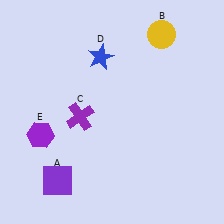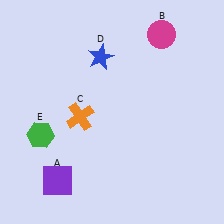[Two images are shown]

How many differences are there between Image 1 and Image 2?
There are 3 differences between the two images.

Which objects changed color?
B changed from yellow to magenta. C changed from purple to orange. E changed from purple to green.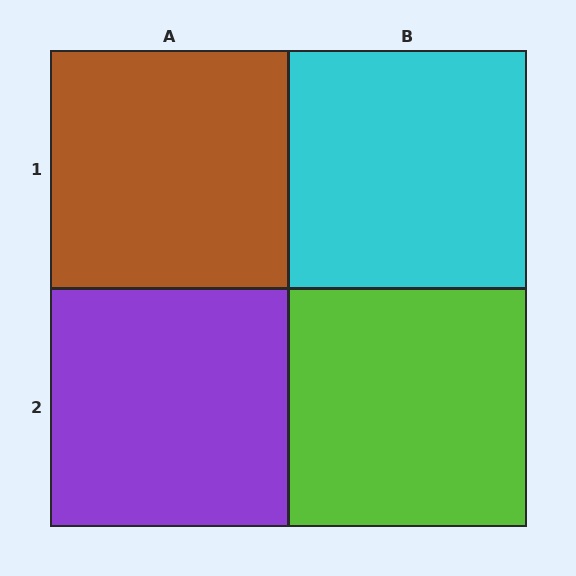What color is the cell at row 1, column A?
Brown.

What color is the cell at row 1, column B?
Cyan.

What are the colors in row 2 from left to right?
Purple, lime.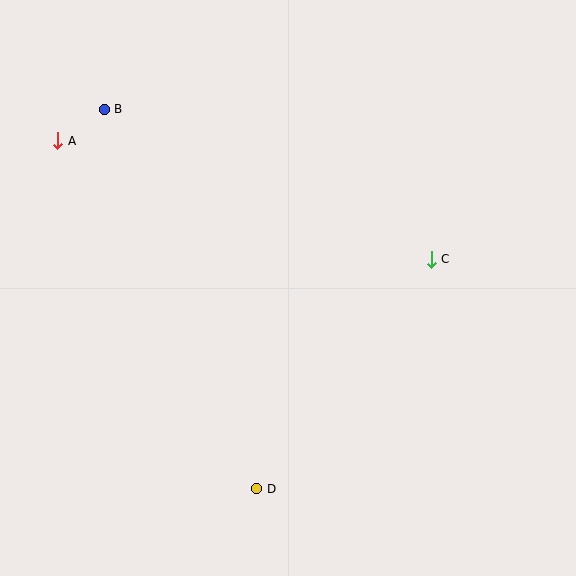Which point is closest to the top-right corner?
Point C is closest to the top-right corner.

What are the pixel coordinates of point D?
Point D is at (257, 489).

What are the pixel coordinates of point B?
Point B is at (104, 109).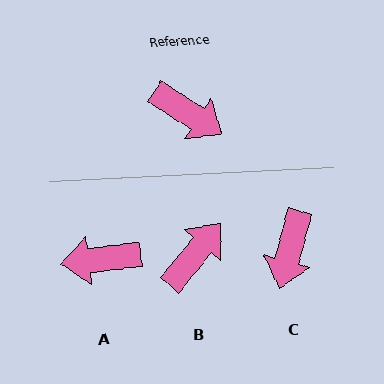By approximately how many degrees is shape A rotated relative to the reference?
Approximately 141 degrees clockwise.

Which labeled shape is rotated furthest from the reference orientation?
A, about 141 degrees away.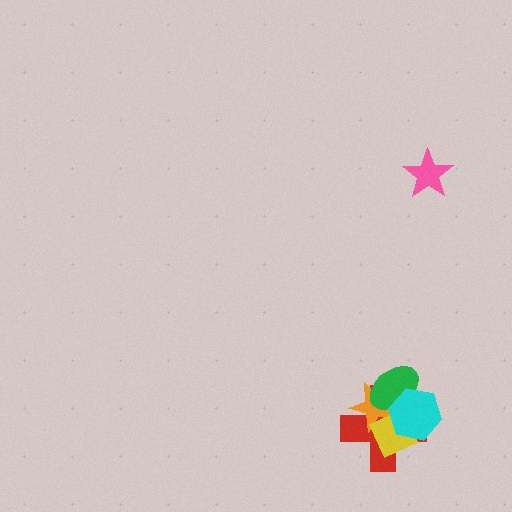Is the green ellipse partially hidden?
Yes, it is partially covered by another shape.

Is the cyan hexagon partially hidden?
No, no other shape covers it.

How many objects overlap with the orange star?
4 objects overlap with the orange star.